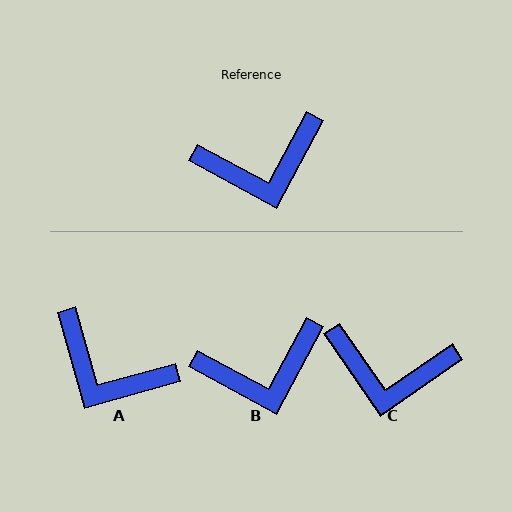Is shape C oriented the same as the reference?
No, it is off by about 27 degrees.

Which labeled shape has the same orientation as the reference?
B.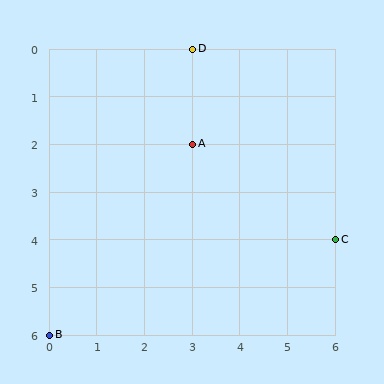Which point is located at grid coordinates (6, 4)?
Point C is at (6, 4).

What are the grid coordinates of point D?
Point D is at grid coordinates (3, 0).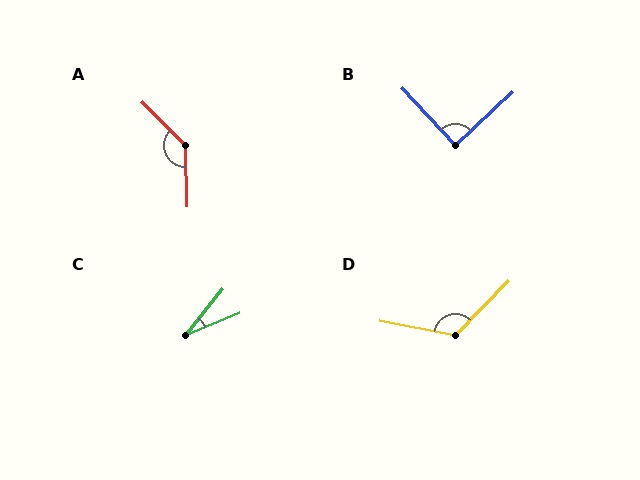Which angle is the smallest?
C, at approximately 28 degrees.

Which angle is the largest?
A, at approximately 137 degrees.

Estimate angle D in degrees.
Approximately 123 degrees.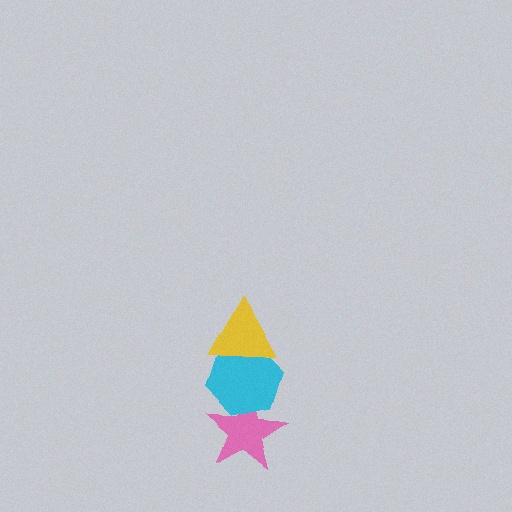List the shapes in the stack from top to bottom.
From top to bottom: the yellow triangle, the cyan hexagon, the pink star.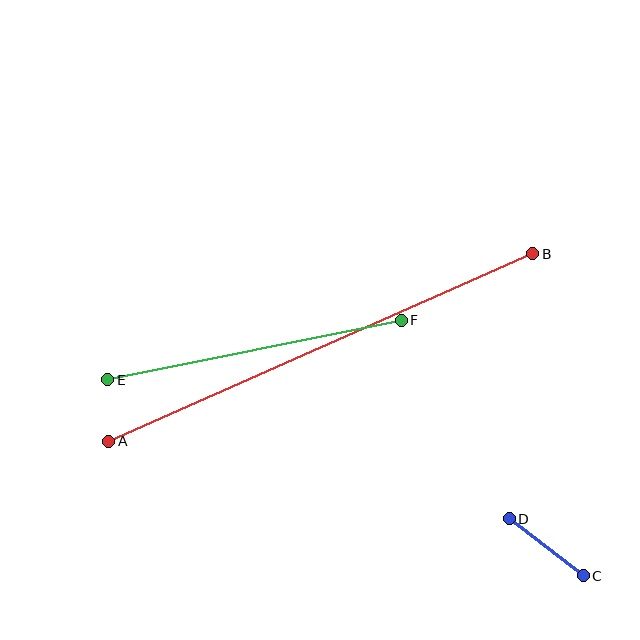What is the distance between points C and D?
The distance is approximately 93 pixels.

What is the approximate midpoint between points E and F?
The midpoint is at approximately (255, 350) pixels.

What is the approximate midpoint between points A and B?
The midpoint is at approximately (321, 348) pixels.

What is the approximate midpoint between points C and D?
The midpoint is at approximately (546, 547) pixels.